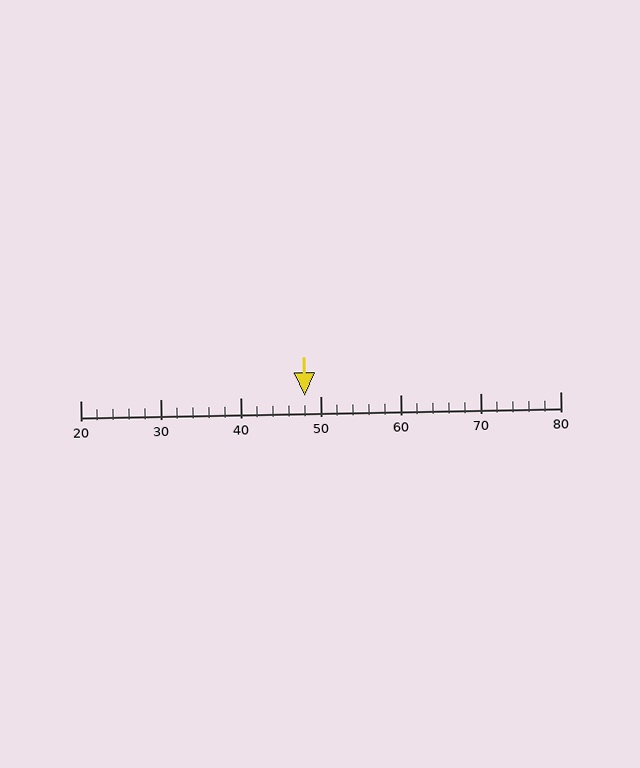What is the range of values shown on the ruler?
The ruler shows values from 20 to 80.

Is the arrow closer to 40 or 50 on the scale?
The arrow is closer to 50.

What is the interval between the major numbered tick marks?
The major tick marks are spaced 10 units apart.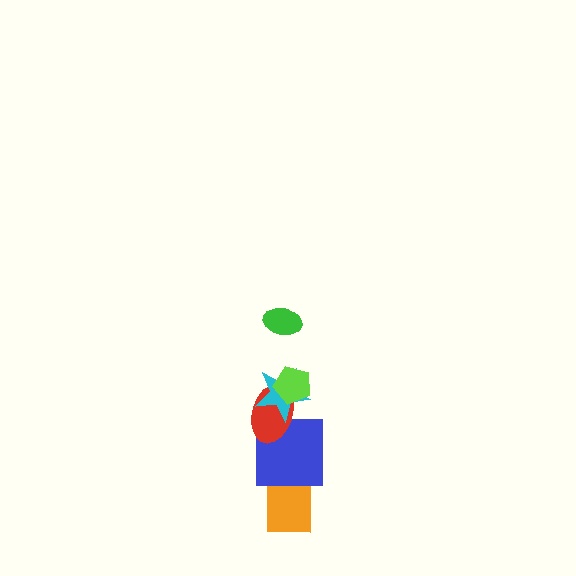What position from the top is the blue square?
The blue square is 5th from the top.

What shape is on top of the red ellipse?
The cyan star is on top of the red ellipse.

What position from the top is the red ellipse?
The red ellipse is 4th from the top.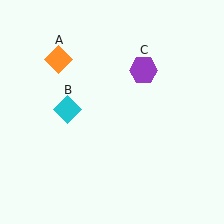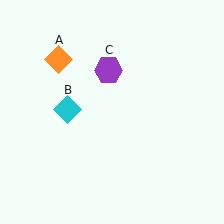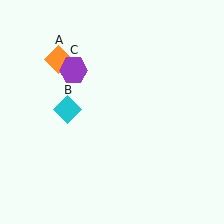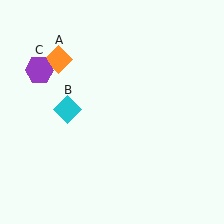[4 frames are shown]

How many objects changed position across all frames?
1 object changed position: purple hexagon (object C).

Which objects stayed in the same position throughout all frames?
Orange diamond (object A) and cyan diamond (object B) remained stationary.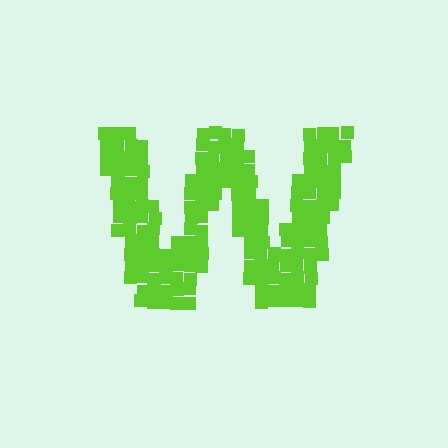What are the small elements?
The small elements are squares.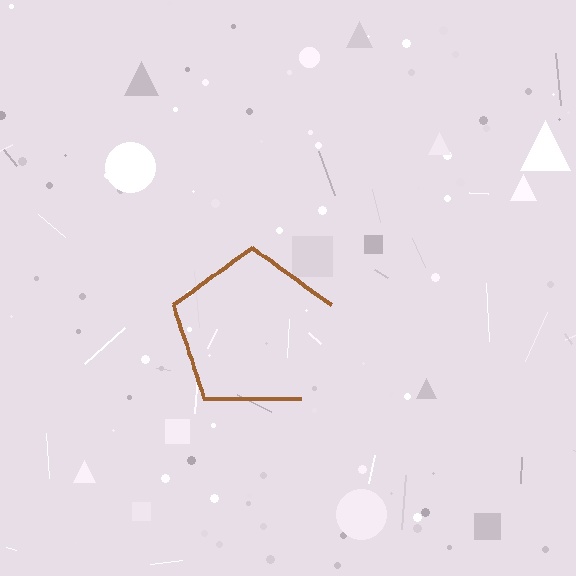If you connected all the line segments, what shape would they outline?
They would outline a pentagon.